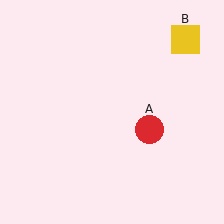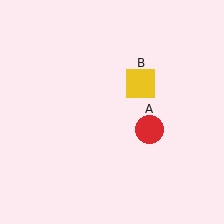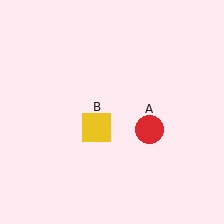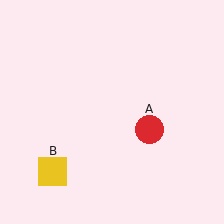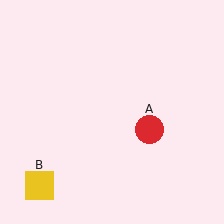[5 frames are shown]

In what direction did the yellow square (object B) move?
The yellow square (object B) moved down and to the left.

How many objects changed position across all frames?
1 object changed position: yellow square (object B).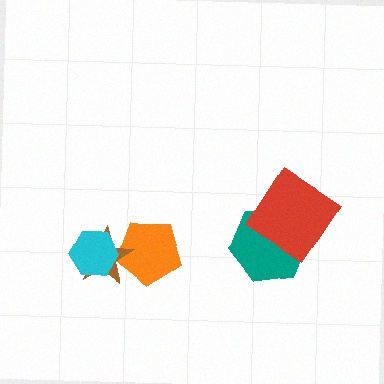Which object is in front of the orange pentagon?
The brown star is in front of the orange pentagon.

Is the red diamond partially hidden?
No, no other shape covers it.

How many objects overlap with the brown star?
2 objects overlap with the brown star.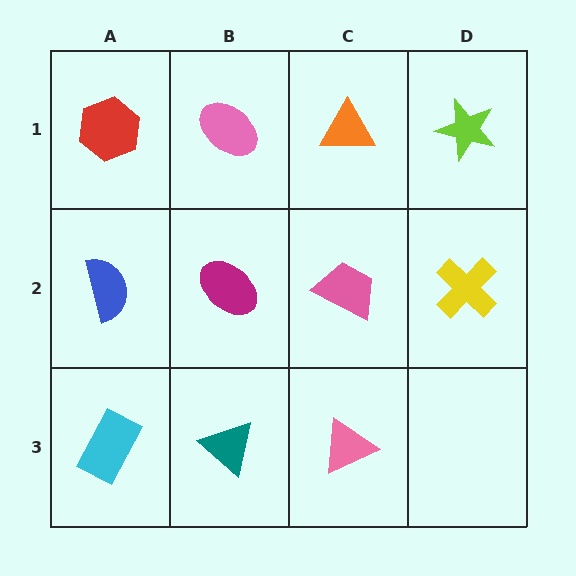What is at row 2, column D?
A yellow cross.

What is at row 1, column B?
A pink ellipse.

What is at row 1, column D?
A lime star.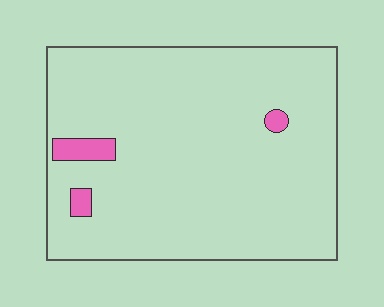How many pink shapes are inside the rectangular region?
3.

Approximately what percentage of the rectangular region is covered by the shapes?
Approximately 5%.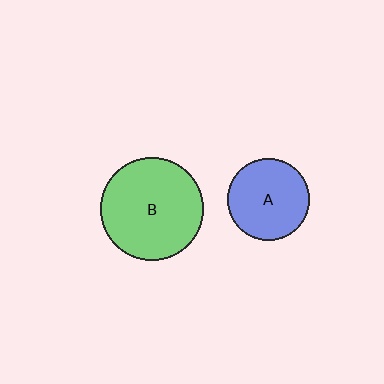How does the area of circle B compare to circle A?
Approximately 1.6 times.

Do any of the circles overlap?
No, none of the circles overlap.